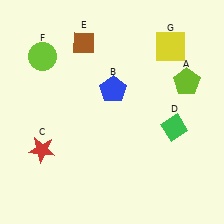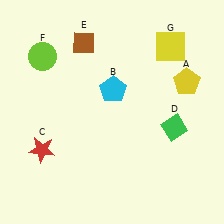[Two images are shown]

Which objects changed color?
A changed from lime to yellow. B changed from blue to cyan.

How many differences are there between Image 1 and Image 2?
There are 2 differences between the two images.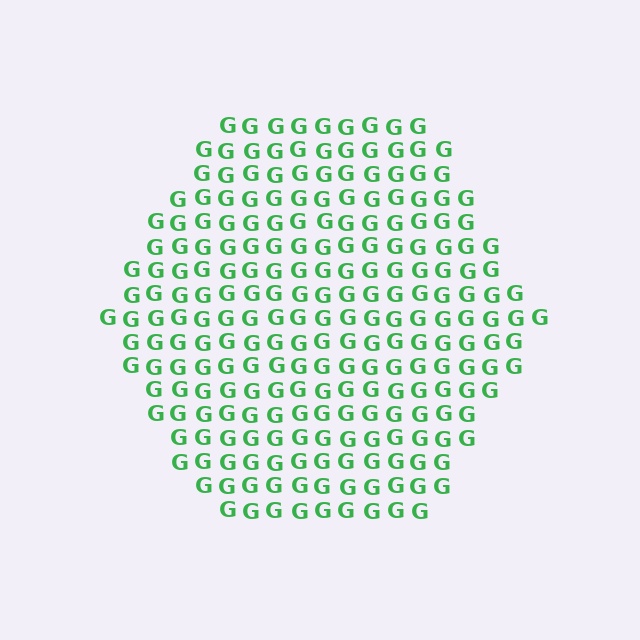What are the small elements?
The small elements are letter G's.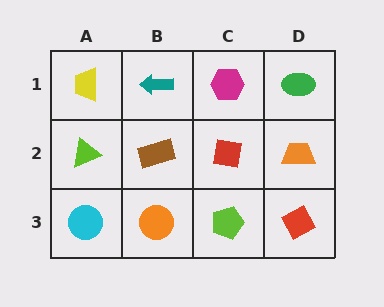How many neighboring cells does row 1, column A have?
2.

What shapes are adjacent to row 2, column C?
A magenta hexagon (row 1, column C), a lime pentagon (row 3, column C), a brown rectangle (row 2, column B), an orange trapezoid (row 2, column D).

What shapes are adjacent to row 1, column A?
A lime triangle (row 2, column A), a teal arrow (row 1, column B).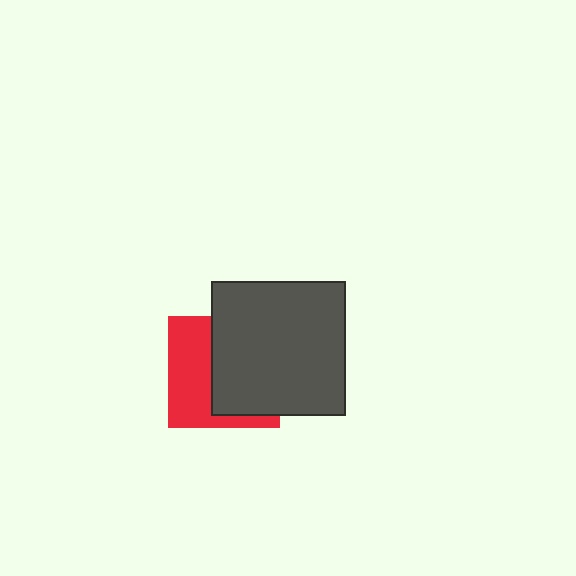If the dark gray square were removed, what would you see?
You would see the complete red square.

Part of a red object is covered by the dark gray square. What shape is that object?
It is a square.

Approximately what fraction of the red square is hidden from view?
Roughly 54% of the red square is hidden behind the dark gray square.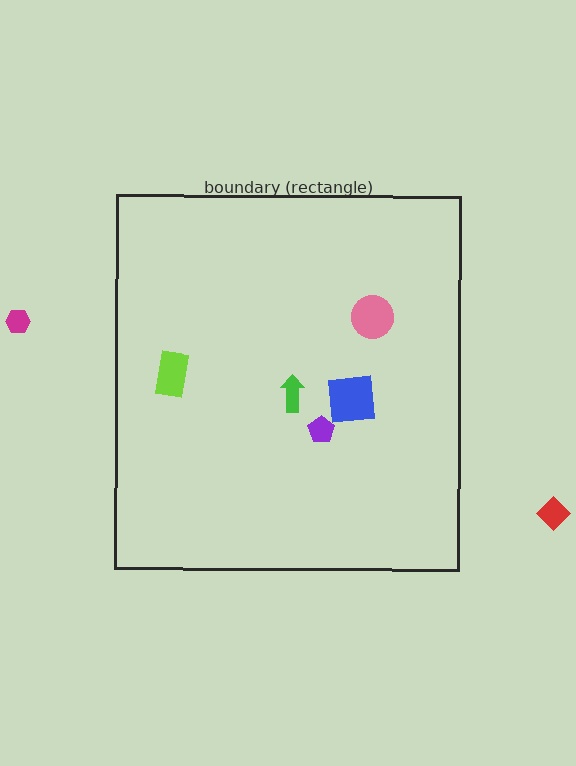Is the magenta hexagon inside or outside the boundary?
Outside.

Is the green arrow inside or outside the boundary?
Inside.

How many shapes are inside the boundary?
5 inside, 2 outside.